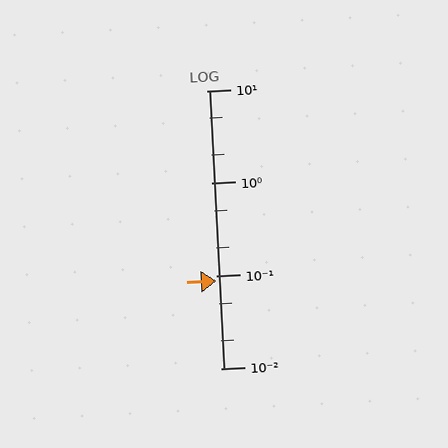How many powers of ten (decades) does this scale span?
The scale spans 3 decades, from 0.01 to 10.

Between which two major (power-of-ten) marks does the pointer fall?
The pointer is between 0.01 and 0.1.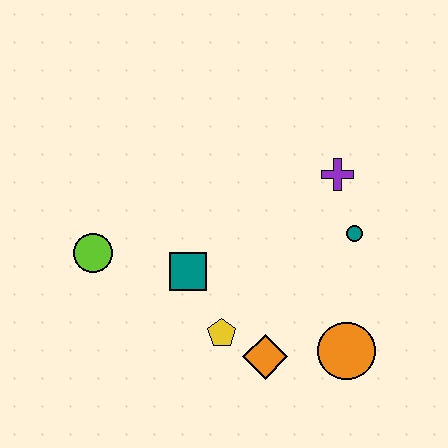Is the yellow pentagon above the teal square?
No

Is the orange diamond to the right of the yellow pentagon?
Yes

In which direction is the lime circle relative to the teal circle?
The lime circle is to the left of the teal circle.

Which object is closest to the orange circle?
The orange diamond is closest to the orange circle.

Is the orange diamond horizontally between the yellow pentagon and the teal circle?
Yes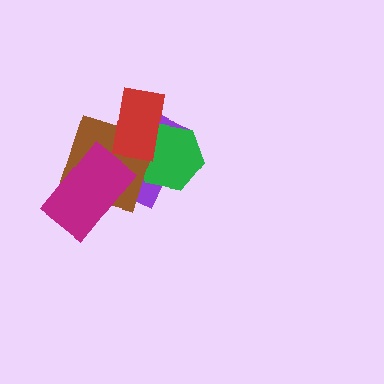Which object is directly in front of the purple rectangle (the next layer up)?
The green hexagon is directly in front of the purple rectangle.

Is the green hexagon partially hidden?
Yes, it is partially covered by another shape.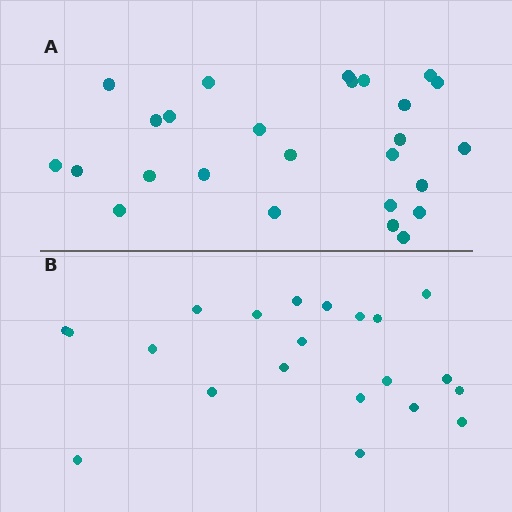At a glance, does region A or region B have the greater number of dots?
Region A (the top region) has more dots.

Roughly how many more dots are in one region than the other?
Region A has about 5 more dots than region B.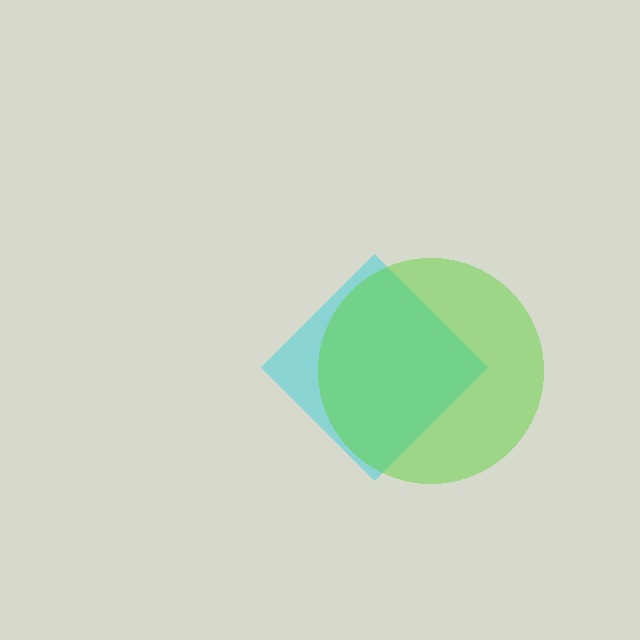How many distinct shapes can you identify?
There are 2 distinct shapes: a cyan diamond, a lime circle.